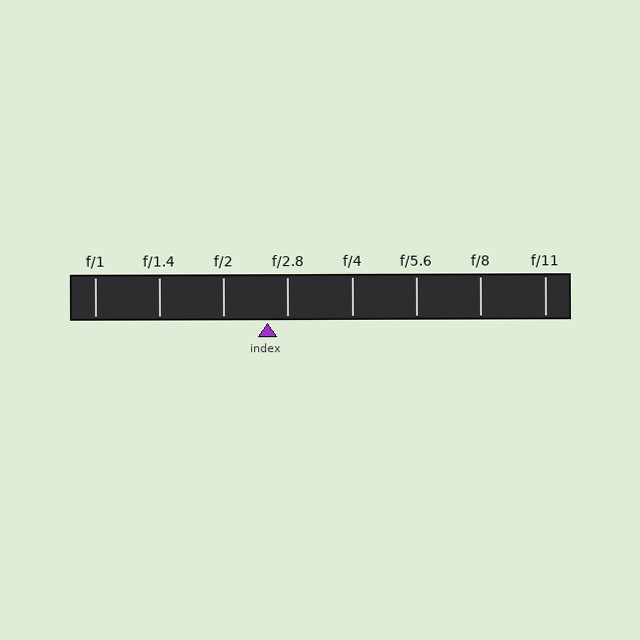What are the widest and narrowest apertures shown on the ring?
The widest aperture shown is f/1 and the narrowest is f/11.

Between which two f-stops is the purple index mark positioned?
The index mark is between f/2 and f/2.8.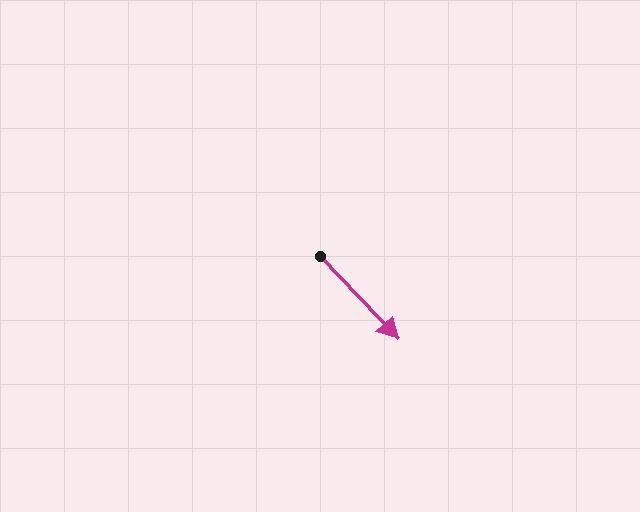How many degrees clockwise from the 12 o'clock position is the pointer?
Approximately 137 degrees.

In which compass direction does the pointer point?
Southeast.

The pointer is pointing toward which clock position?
Roughly 5 o'clock.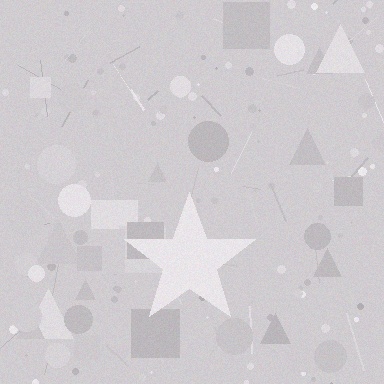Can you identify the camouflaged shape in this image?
The camouflaged shape is a star.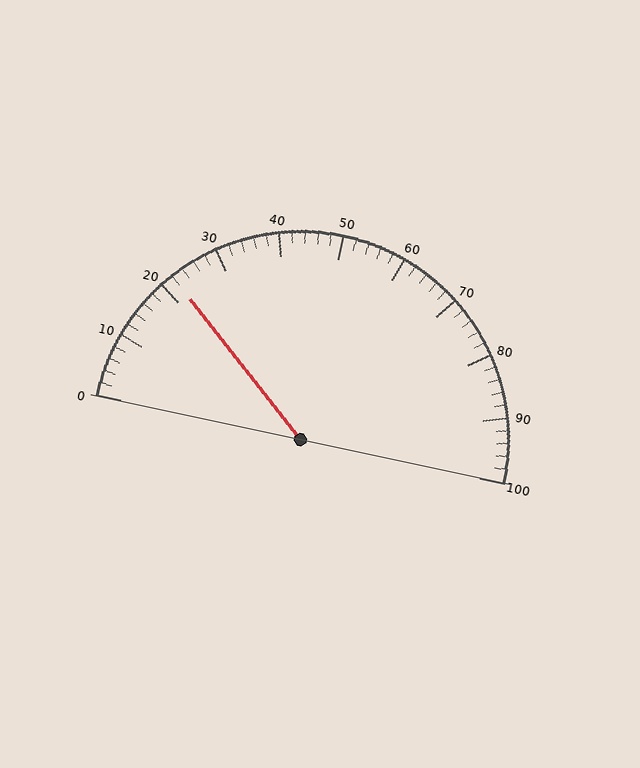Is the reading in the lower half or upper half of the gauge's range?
The reading is in the lower half of the range (0 to 100).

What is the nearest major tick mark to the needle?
The nearest major tick mark is 20.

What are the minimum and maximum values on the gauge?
The gauge ranges from 0 to 100.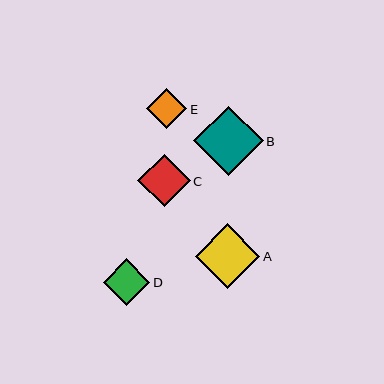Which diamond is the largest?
Diamond B is the largest with a size of approximately 69 pixels.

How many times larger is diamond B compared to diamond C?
Diamond B is approximately 1.3 times the size of diamond C.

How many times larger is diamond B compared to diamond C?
Diamond B is approximately 1.3 times the size of diamond C.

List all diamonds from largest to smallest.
From largest to smallest: B, A, C, D, E.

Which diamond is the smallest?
Diamond E is the smallest with a size of approximately 40 pixels.